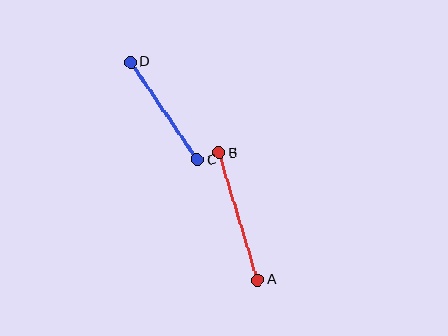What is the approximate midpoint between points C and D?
The midpoint is at approximately (164, 111) pixels.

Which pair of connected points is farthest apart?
Points A and B are farthest apart.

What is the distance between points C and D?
The distance is approximately 118 pixels.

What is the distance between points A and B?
The distance is approximately 133 pixels.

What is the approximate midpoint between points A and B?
The midpoint is at approximately (238, 217) pixels.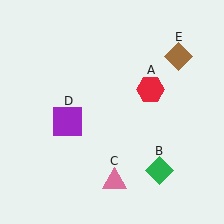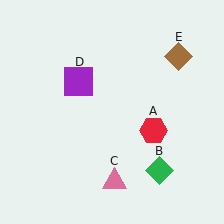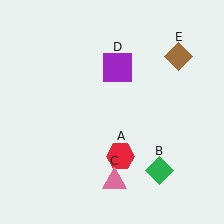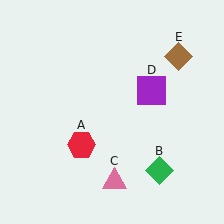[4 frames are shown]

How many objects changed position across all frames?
2 objects changed position: red hexagon (object A), purple square (object D).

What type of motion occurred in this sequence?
The red hexagon (object A), purple square (object D) rotated clockwise around the center of the scene.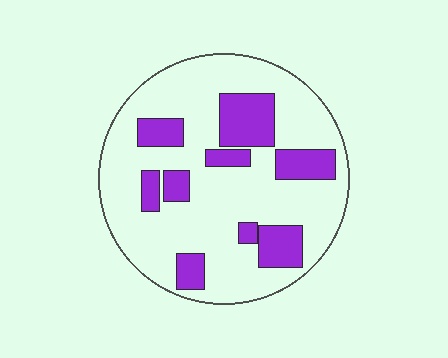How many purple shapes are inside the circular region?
9.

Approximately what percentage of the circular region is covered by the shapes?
Approximately 25%.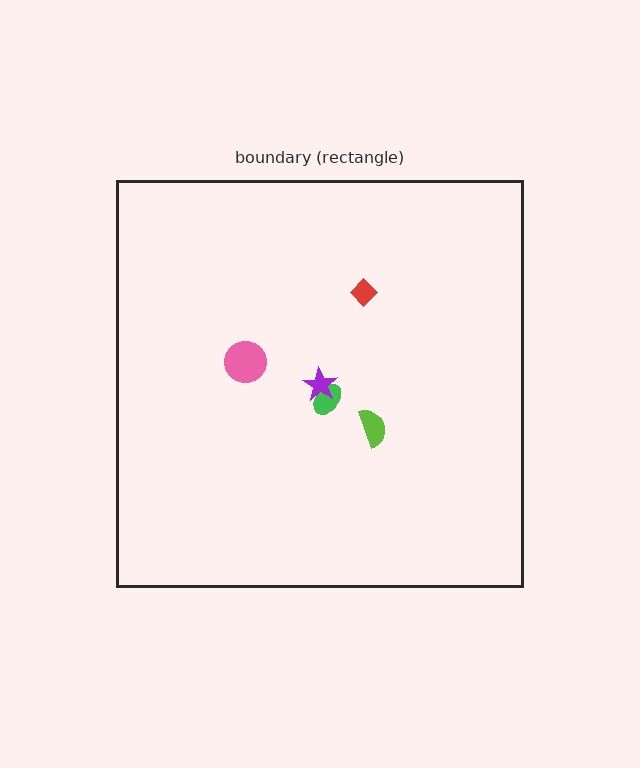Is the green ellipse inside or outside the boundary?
Inside.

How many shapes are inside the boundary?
5 inside, 0 outside.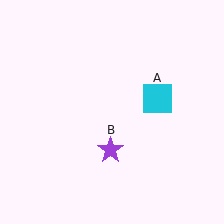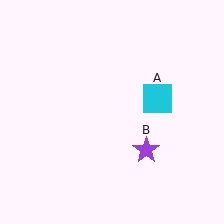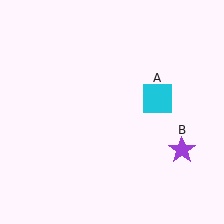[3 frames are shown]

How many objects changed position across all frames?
1 object changed position: purple star (object B).